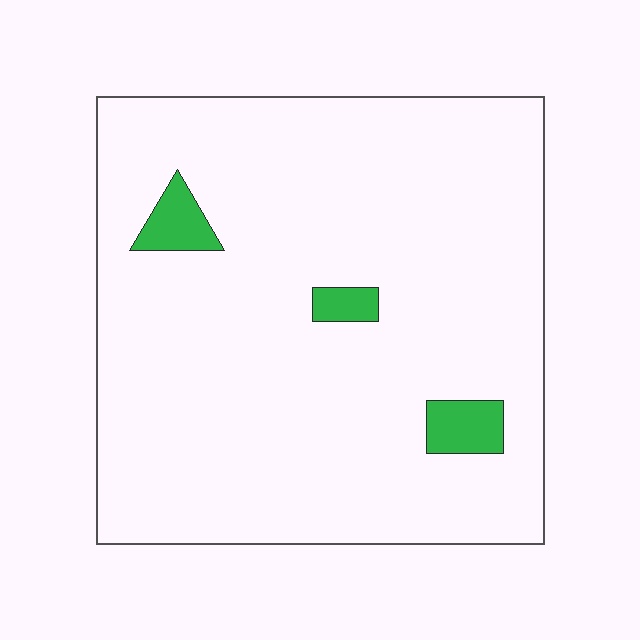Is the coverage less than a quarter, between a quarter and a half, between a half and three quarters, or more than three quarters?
Less than a quarter.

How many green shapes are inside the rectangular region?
3.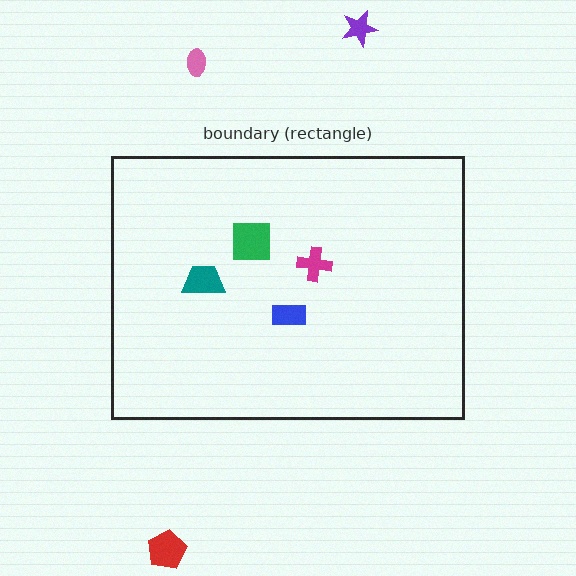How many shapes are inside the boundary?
4 inside, 3 outside.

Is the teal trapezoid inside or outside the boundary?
Inside.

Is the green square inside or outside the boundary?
Inside.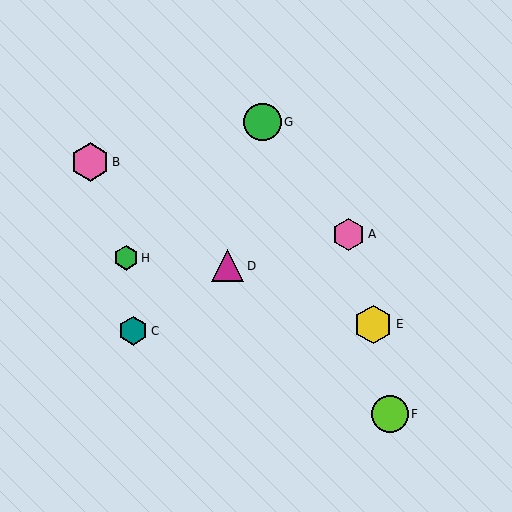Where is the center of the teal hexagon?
The center of the teal hexagon is at (133, 331).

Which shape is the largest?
The pink hexagon (labeled B) is the largest.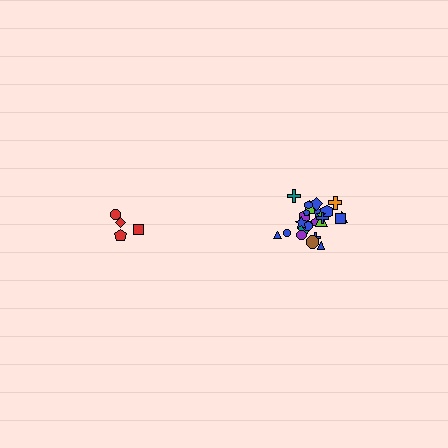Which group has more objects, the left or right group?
The right group.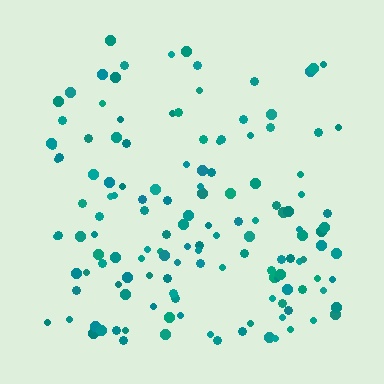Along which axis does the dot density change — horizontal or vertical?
Vertical.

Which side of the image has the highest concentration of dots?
The bottom.